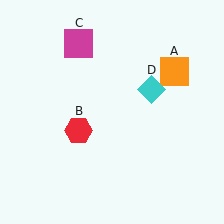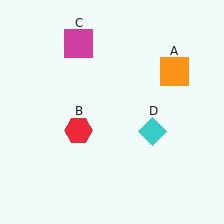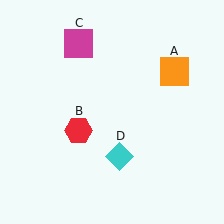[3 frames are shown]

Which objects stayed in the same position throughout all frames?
Orange square (object A) and red hexagon (object B) and magenta square (object C) remained stationary.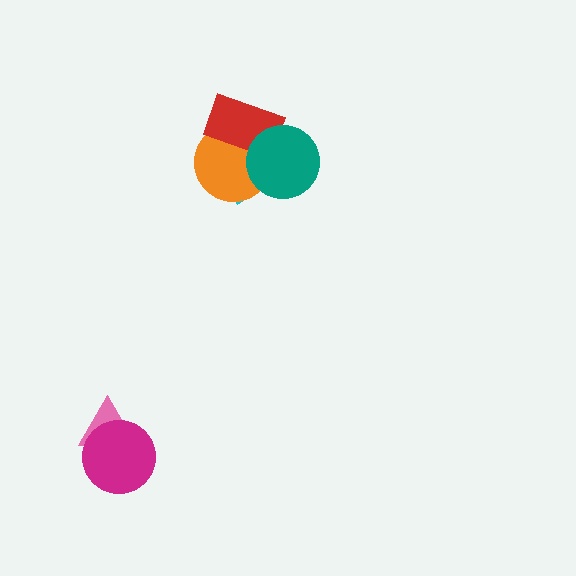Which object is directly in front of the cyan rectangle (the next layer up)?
The orange circle is directly in front of the cyan rectangle.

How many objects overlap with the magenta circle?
1 object overlaps with the magenta circle.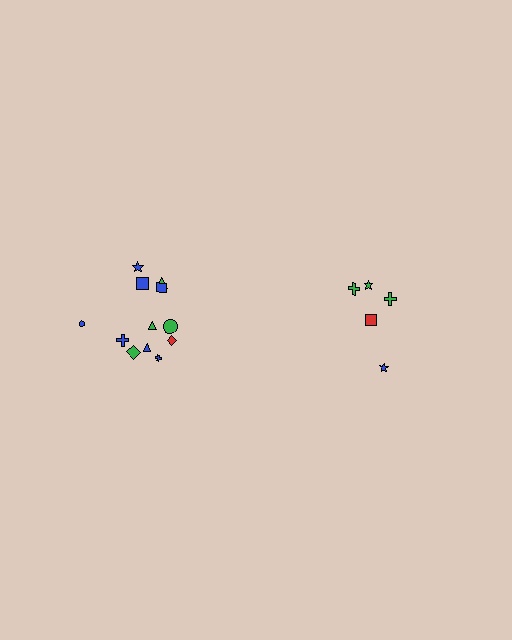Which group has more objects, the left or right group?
The left group.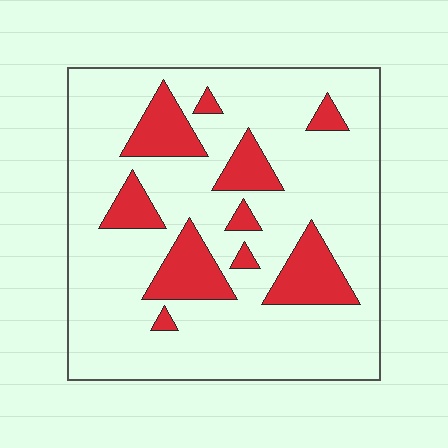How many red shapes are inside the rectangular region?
10.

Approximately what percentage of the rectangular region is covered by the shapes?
Approximately 20%.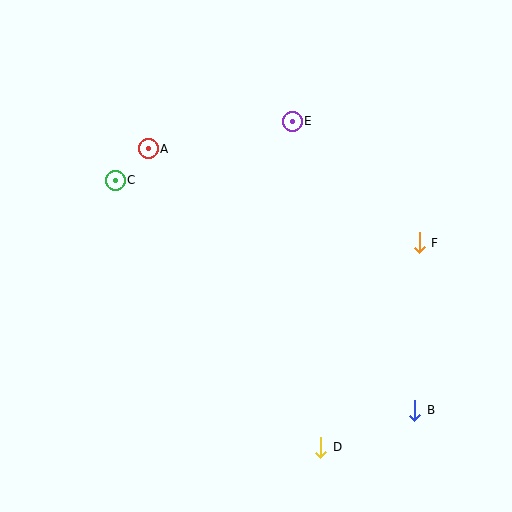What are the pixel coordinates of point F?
Point F is at (419, 242).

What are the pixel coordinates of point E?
Point E is at (292, 121).